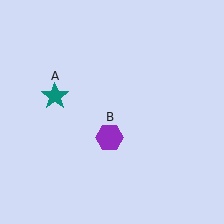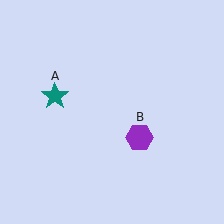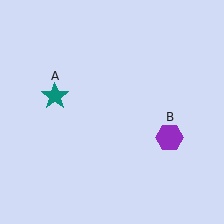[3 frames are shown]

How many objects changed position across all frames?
1 object changed position: purple hexagon (object B).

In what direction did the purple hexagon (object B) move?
The purple hexagon (object B) moved right.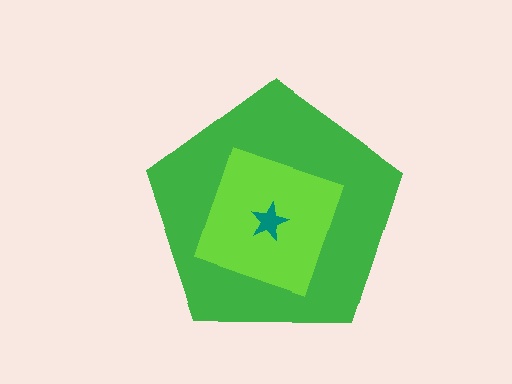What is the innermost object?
The teal star.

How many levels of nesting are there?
3.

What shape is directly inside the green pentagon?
The lime diamond.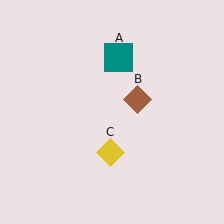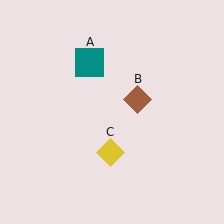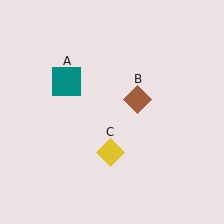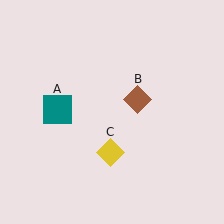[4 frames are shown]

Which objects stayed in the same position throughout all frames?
Brown diamond (object B) and yellow diamond (object C) remained stationary.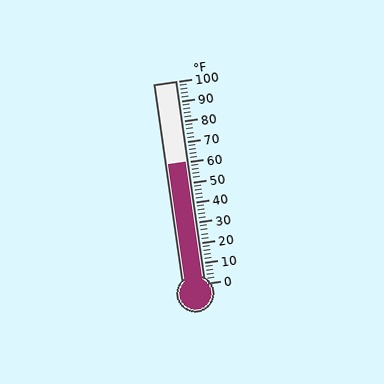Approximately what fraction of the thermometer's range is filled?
The thermometer is filled to approximately 60% of its range.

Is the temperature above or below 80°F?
The temperature is below 80°F.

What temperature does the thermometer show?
The thermometer shows approximately 60°F.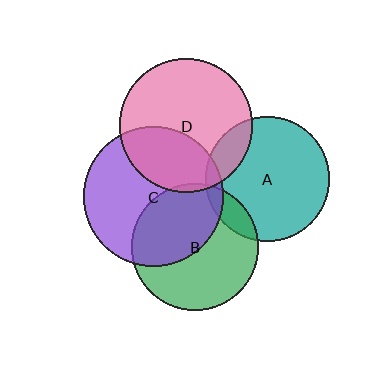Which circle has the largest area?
Circle C (purple).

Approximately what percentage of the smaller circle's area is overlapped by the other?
Approximately 10%.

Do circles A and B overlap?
Yes.